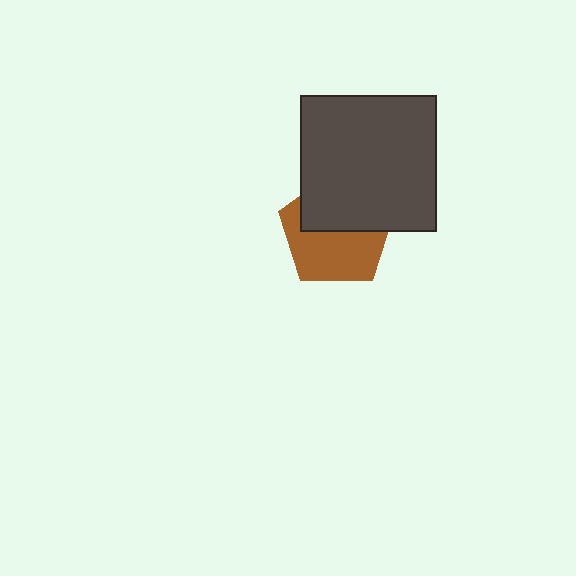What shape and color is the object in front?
The object in front is a dark gray square.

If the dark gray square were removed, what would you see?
You would see the complete brown pentagon.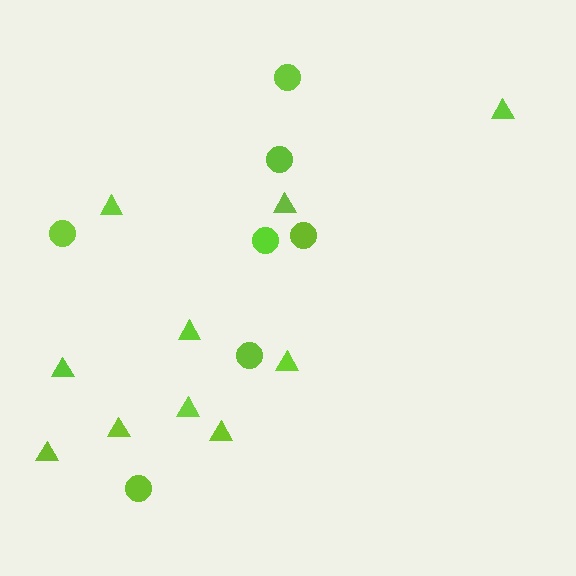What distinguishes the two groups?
There are 2 groups: one group of circles (7) and one group of triangles (10).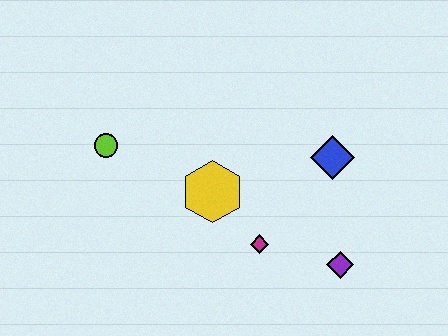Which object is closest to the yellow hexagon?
The magenta diamond is closest to the yellow hexagon.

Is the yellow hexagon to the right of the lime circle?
Yes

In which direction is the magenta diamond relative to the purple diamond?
The magenta diamond is to the left of the purple diamond.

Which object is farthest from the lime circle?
The purple diamond is farthest from the lime circle.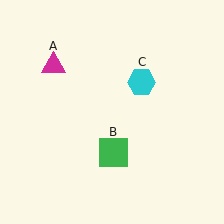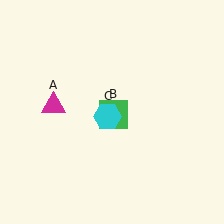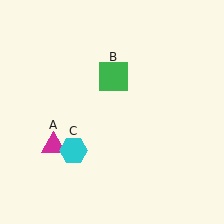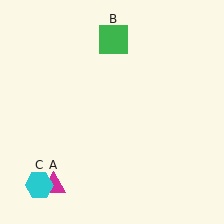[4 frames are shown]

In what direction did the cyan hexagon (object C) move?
The cyan hexagon (object C) moved down and to the left.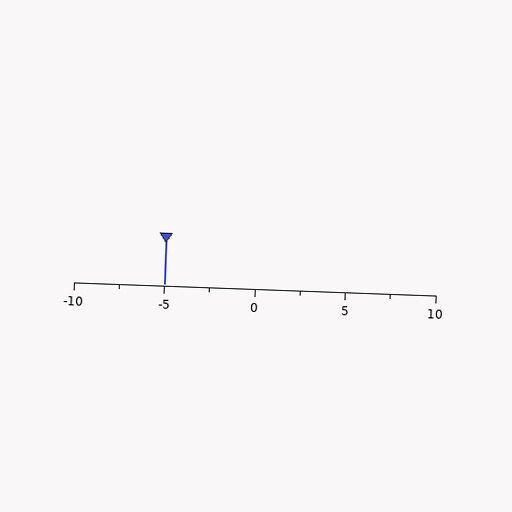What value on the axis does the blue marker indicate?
The marker indicates approximately -5.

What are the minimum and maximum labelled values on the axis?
The axis runs from -10 to 10.